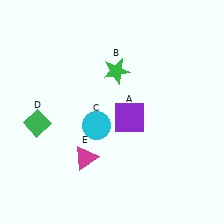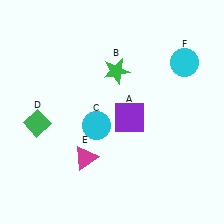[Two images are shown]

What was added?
A cyan circle (F) was added in Image 2.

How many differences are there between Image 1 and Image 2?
There is 1 difference between the two images.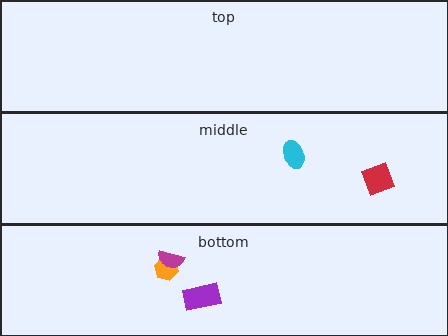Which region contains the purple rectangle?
The bottom region.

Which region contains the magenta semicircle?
The bottom region.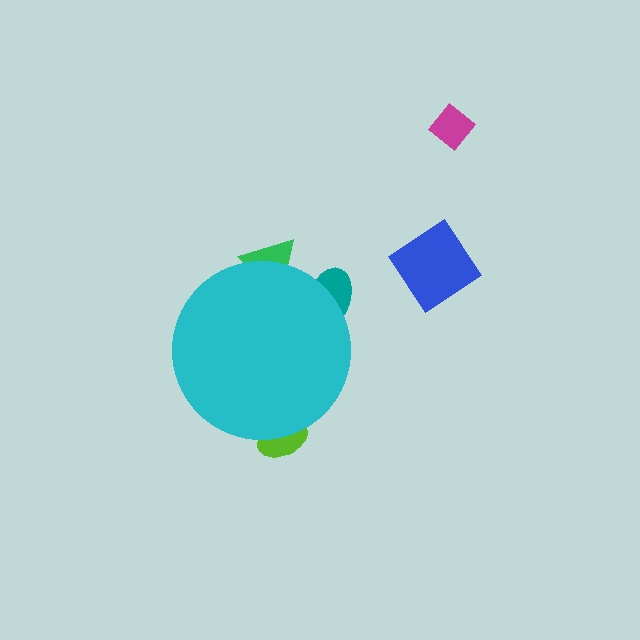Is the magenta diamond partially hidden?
No, the magenta diamond is fully visible.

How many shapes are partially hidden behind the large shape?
3 shapes are partially hidden.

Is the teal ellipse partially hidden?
Yes, the teal ellipse is partially hidden behind the cyan circle.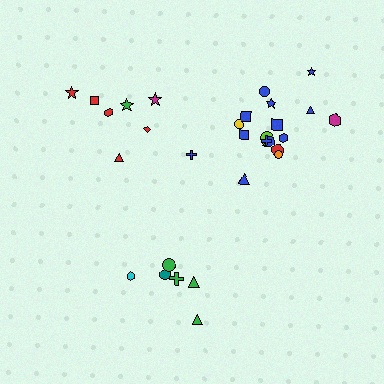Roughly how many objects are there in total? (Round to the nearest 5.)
Roughly 30 objects in total.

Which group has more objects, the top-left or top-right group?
The top-right group.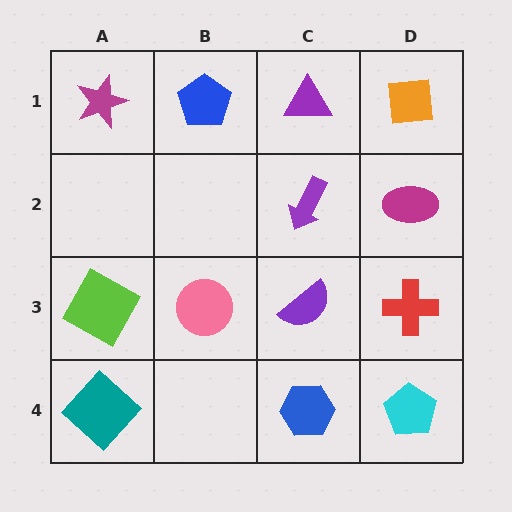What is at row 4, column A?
A teal diamond.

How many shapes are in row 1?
4 shapes.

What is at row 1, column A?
A magenta star.